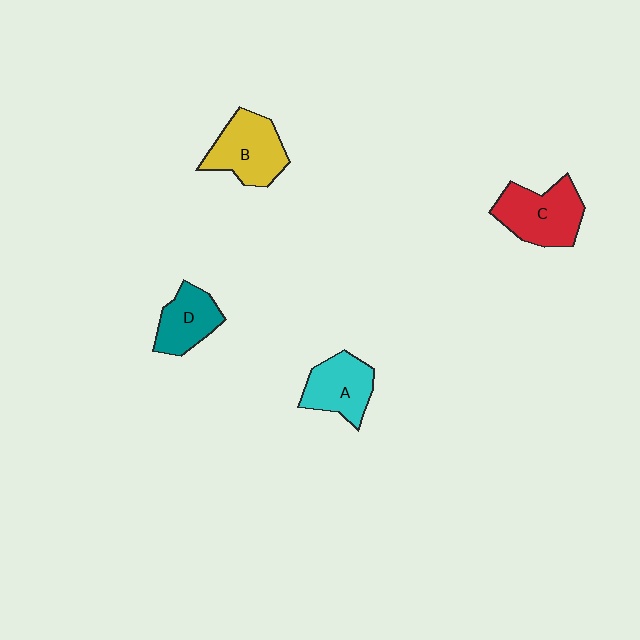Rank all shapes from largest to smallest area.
From largest to smallest: C (red), B (yellow), A (cyan), D (teal).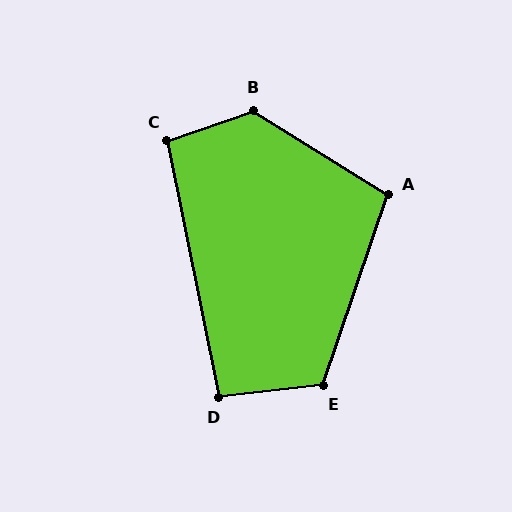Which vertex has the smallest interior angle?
D, at approximately 95 degrees.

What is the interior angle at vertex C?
Approximately 98 degrees (obtuse).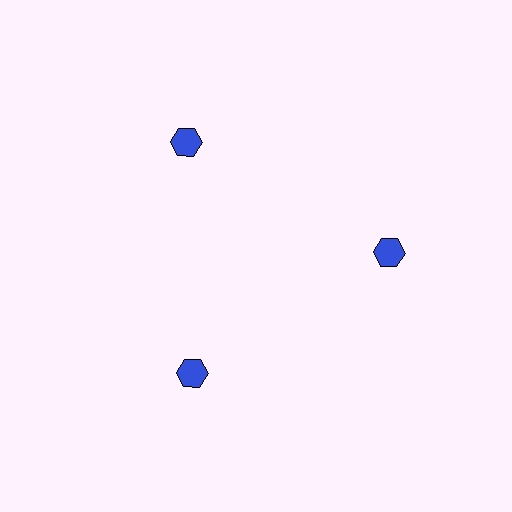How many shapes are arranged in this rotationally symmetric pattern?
There are 3 shapes, arranged in 3 groups of 1.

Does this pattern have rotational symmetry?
Yes, this pattern has 3-fold rotational symmetry. It looks the same after rotating 120 degrees around the center.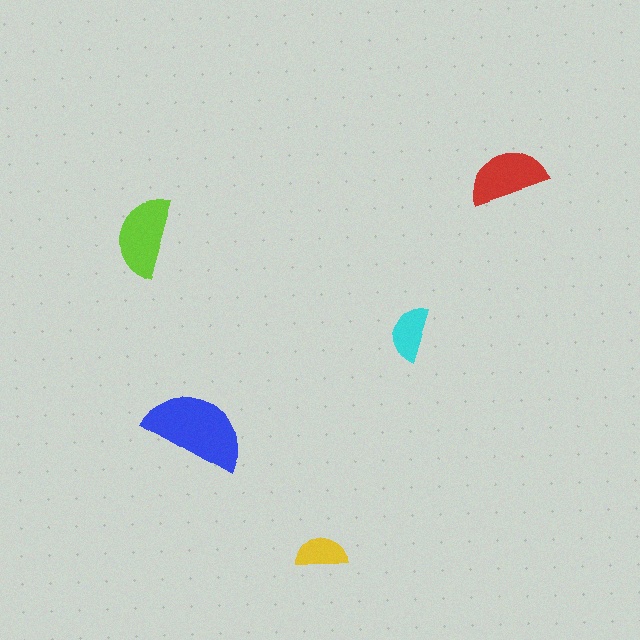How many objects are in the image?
There are 5 objects in the image.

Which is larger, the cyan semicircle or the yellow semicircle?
The cyan one.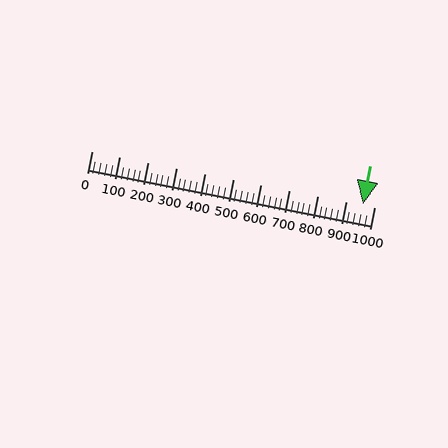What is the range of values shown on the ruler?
The ruler shows values from 0 to 1000.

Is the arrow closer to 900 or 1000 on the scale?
The arrow is closer to 1000.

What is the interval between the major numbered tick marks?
The major tick marks are spaced 100 units apart.